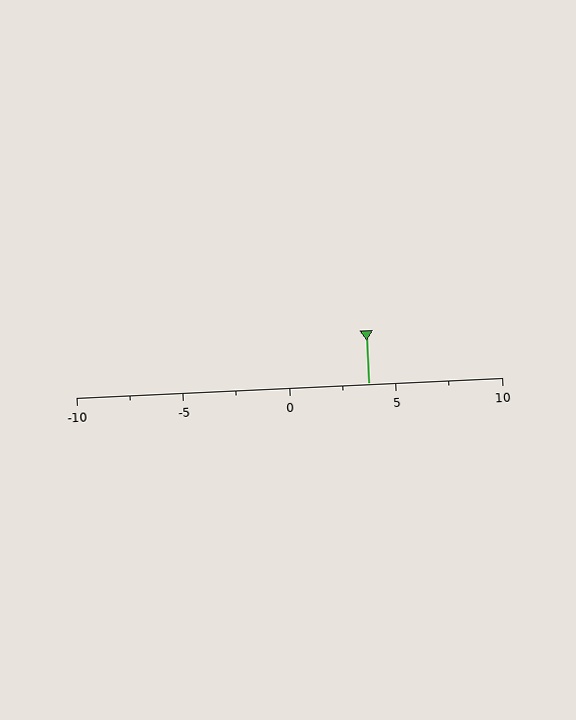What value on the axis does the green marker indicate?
The marker indicates approximately 3.8.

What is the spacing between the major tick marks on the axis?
The major ticks are spaced 5 apart.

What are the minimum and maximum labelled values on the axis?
The axis runs from -10 to 10.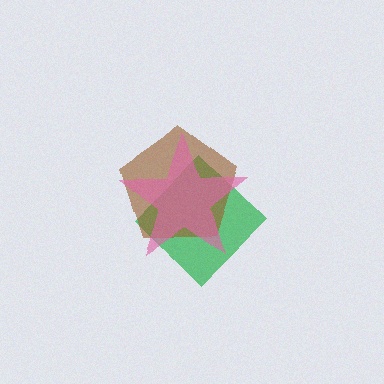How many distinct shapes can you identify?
There are 3 distinct shapes: a green diamond, a brown pentagon, a pink star.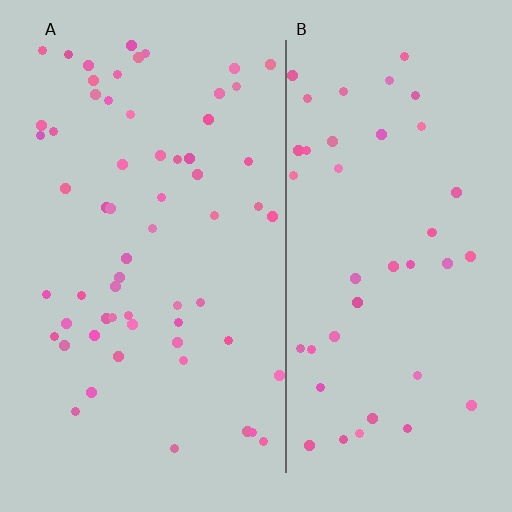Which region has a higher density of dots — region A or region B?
A (the left).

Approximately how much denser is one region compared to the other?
Approximately 1.4× — region A over region B.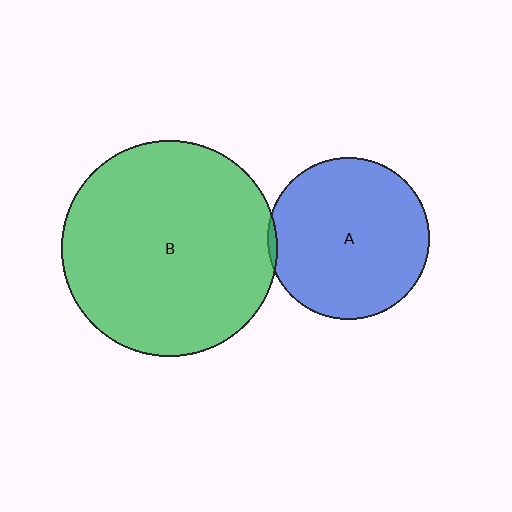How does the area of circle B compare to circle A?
Approximately 1.8 times.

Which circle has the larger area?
Circle B (green).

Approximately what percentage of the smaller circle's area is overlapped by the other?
Approximately 5%.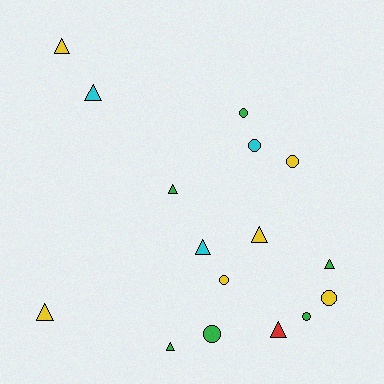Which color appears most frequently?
Yellow, with 6 objects.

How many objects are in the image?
There are 16 objects.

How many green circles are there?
There are 3 green circles.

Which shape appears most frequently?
Triangle, with 9 objects.